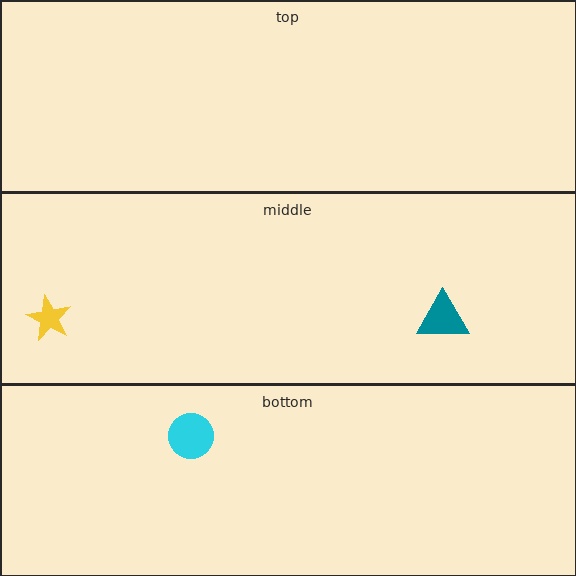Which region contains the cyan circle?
The bottom region.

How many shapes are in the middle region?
2.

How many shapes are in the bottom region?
1.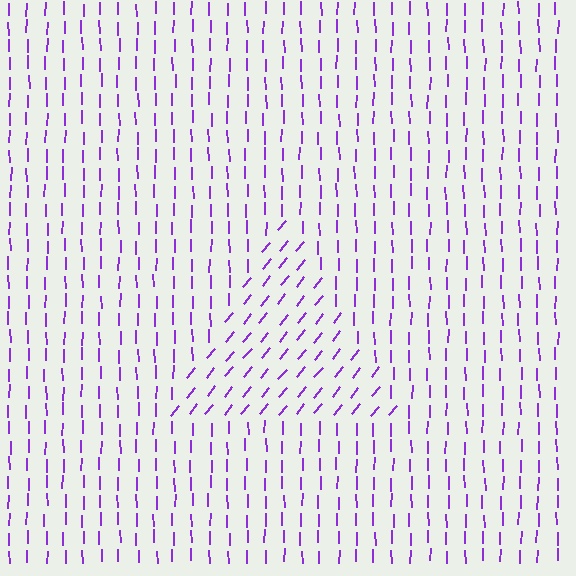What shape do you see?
I see a triangle.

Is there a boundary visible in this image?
Yes, there is a texture boundary formed by a change in line orientation.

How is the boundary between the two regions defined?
The boundary is defined purely by a change in line orientation (approximately 39 degrees difference). All lines are the same color and thickness.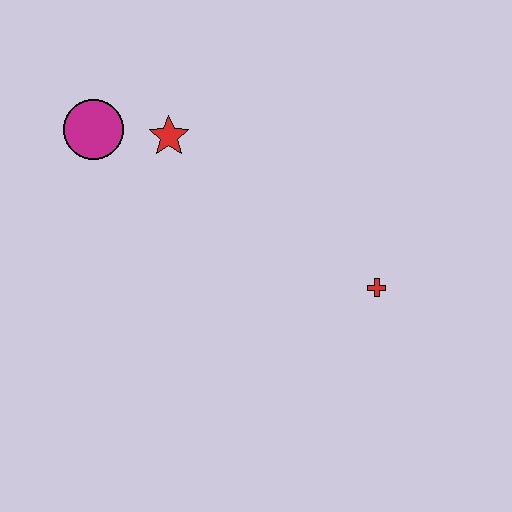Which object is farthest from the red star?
The red cross is farthest from the red star.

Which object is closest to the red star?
The magenta circle is closest to the red star.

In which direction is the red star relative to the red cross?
The red star is to the left of the red cross.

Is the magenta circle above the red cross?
Yes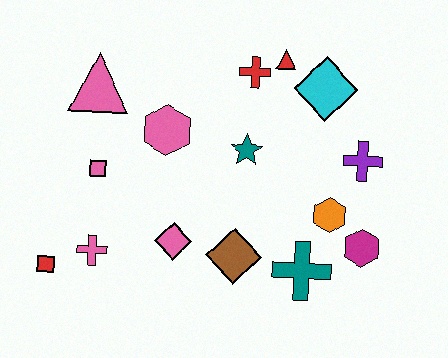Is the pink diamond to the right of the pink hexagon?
Yes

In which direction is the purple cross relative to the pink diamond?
The purple cross is to the right of the pink diamond.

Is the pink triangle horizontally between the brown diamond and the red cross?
No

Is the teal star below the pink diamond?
No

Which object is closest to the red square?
The pink cross is closest to the red square.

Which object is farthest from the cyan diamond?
The red square is farthest from the cyan diamond.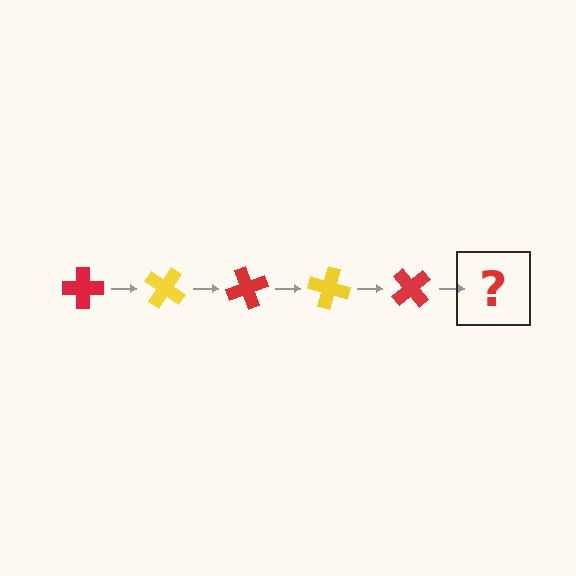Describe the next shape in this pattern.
It should be a yellow cross, rotated 175 degrees from the start.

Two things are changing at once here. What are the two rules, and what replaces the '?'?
The two rules are that it rotates 35 degrees each step and the color cycles through red and yellow. The '?' should be a yellow cross, rotated 175 degrees from the start.